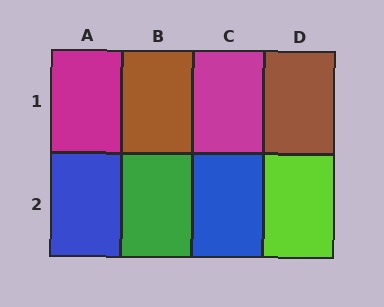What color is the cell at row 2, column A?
Blue.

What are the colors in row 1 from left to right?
Magenta, brown, magenta, brown.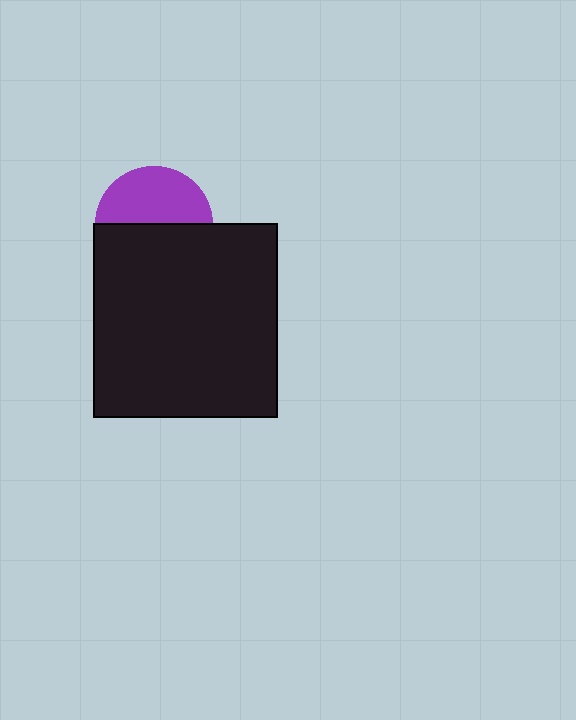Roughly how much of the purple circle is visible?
About half of it is visible (roughly 49%).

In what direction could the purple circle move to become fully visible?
The purple circle could move up. That would shift it out from behind the black rectangle entirely.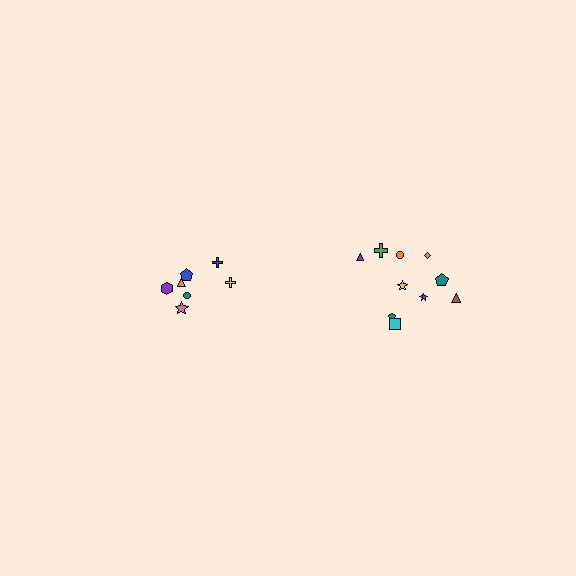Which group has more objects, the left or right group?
The right group.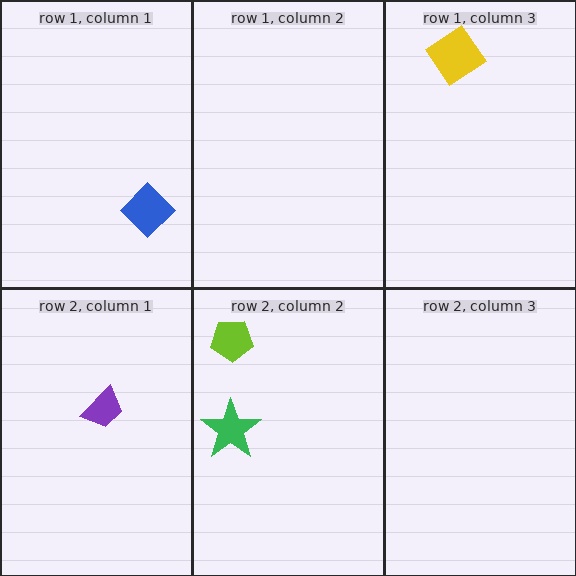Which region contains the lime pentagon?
The row 2, column 2 region.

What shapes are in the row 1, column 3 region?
The yellow diamond.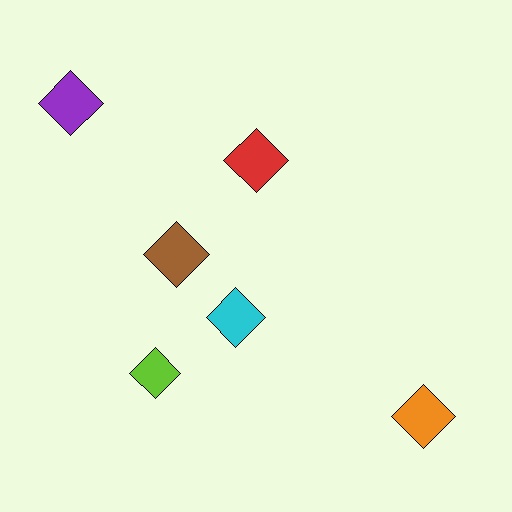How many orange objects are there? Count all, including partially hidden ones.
There is 1 orange object.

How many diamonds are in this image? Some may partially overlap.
There are 6 diamonds.